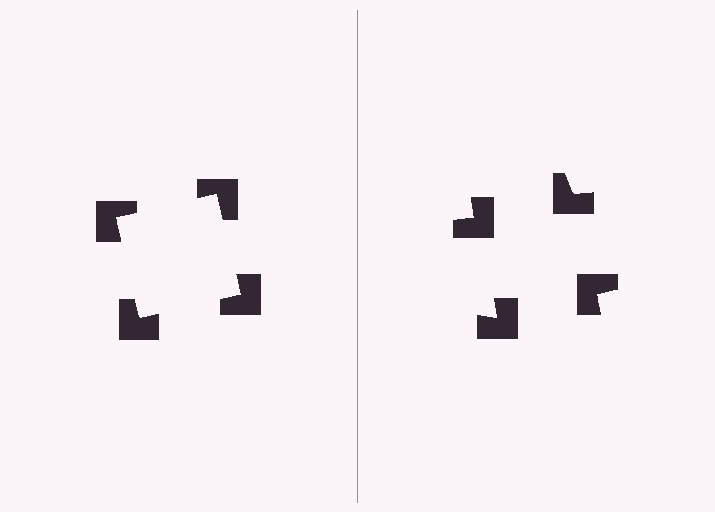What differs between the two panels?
The notched squares are positioned identically on both sides; only the wedge orientations differ. On the left they align to a square; on the right they are misaligned.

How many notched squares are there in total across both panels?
8 — 4 on each side.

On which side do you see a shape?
An illusory square appears on the left side. On the right side the wedge cuts are rotated, so no coherent shape forms.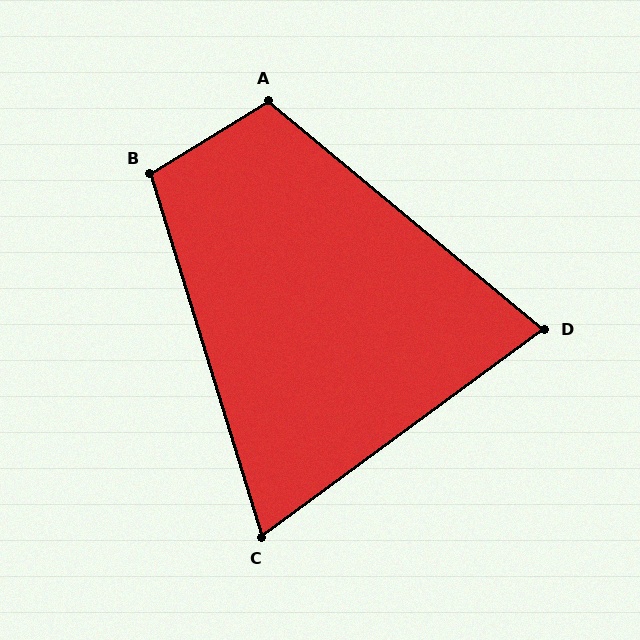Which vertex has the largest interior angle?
A, at approximately 109 degrees.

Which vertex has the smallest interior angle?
C, at approximately 71 degrees.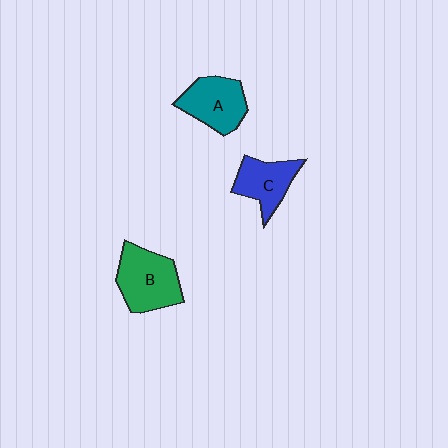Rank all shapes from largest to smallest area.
From largest to smallest: B (green), A (teal), C (blue).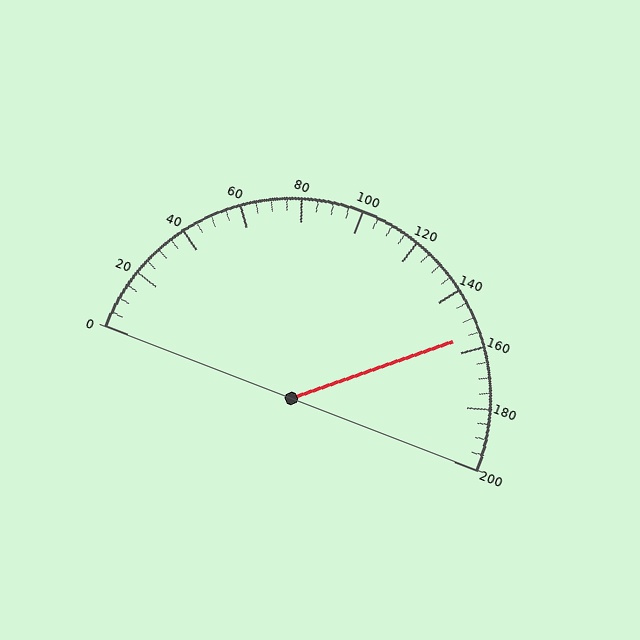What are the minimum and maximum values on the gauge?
The gauge ranges from 0 to 200.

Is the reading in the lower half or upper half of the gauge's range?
The reading is in the upper half of the range (0 to 200).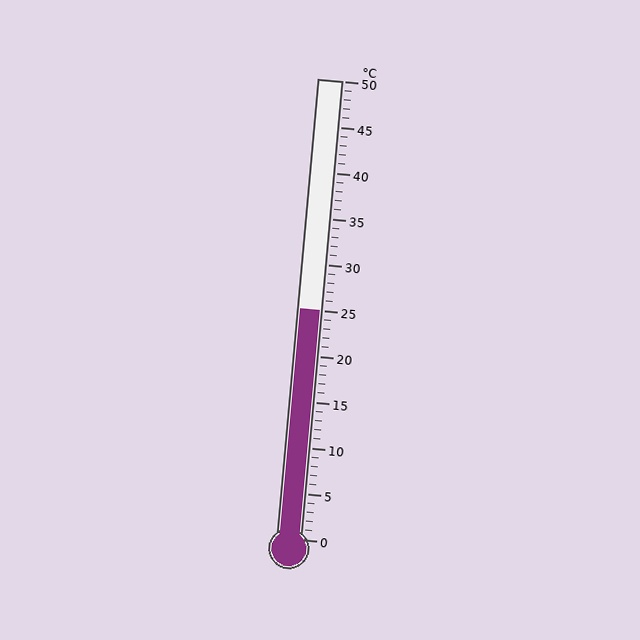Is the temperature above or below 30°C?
The temperature is below 30°C.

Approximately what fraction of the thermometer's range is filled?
The thermometer is filled to approximately 50% of its range.